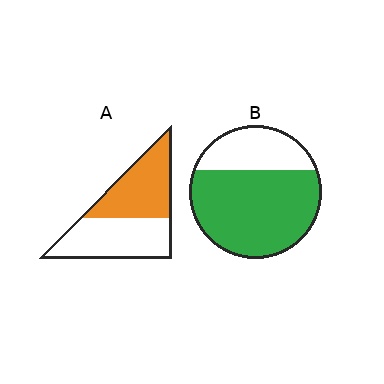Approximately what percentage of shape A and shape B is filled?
A is approximately 50% and B is approximately 70%.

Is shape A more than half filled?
Roughly half.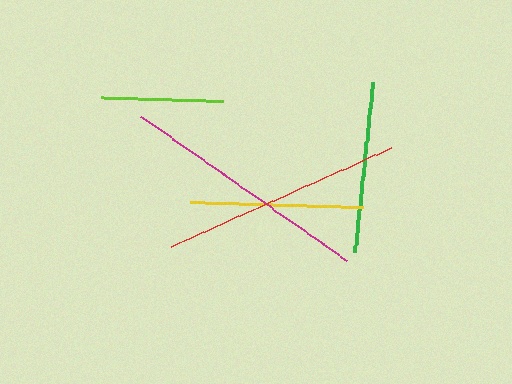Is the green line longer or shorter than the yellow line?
The yellow line is longer than the green line.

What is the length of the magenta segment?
The magenta segment is approximately 251 pixels long.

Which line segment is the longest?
The magenta line is the longest at approximately 251 pixels.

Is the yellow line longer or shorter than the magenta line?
The magenta line is longer than the yellow line.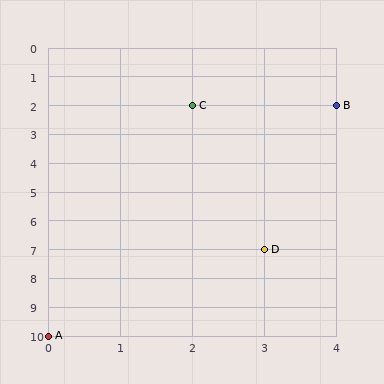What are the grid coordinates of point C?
Point C is at grid coordinates (2, 2).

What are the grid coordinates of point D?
Point D is at grid coordinates (3, 7).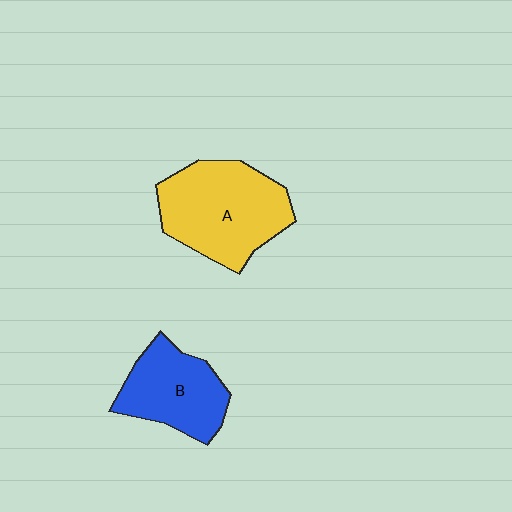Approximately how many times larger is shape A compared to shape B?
Approximately 1.4 times.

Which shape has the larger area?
Shape A (yellow).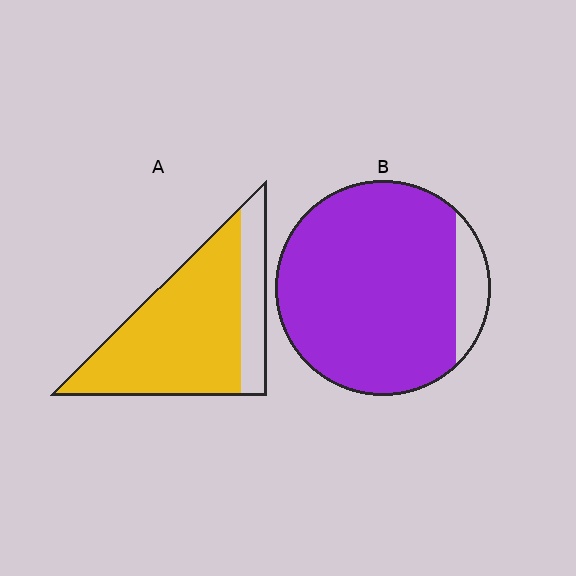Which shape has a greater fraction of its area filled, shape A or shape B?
Shape B.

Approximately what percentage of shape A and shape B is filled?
A is approximately 80% and B is approximately 90%.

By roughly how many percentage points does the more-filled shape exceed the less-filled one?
By roughly 10 percentage points (B over A).